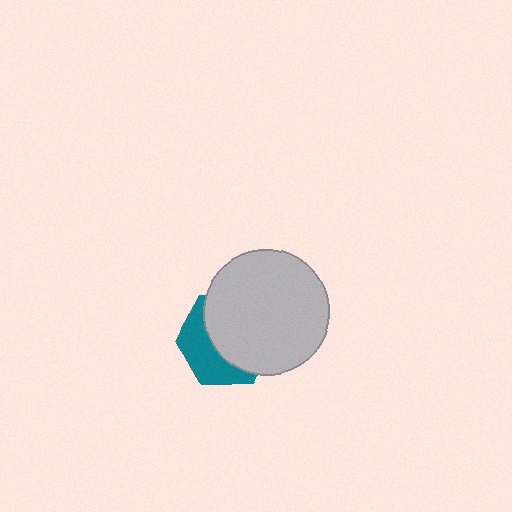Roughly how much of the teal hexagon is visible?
A small part of it is visible (roughly 39%).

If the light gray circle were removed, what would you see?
You would see the complete teal hexagon.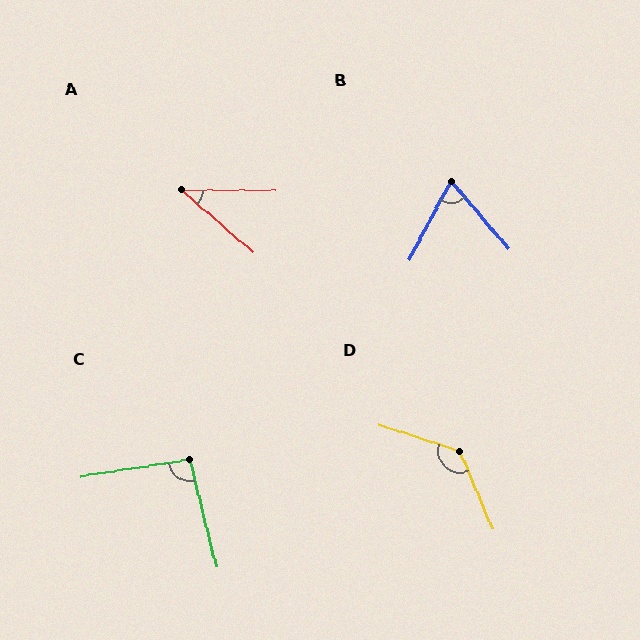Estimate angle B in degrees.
Approximately 68 degrees.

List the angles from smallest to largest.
A (41°), B (68°), C (95°), D (131°).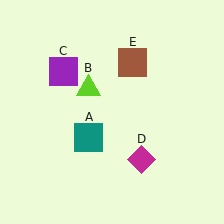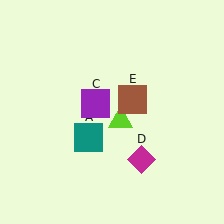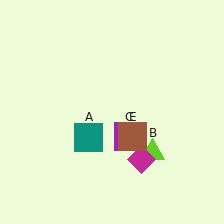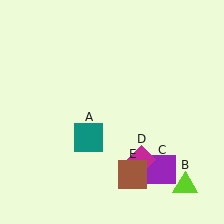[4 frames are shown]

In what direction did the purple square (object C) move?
The purple square (object C) moved down and to the right.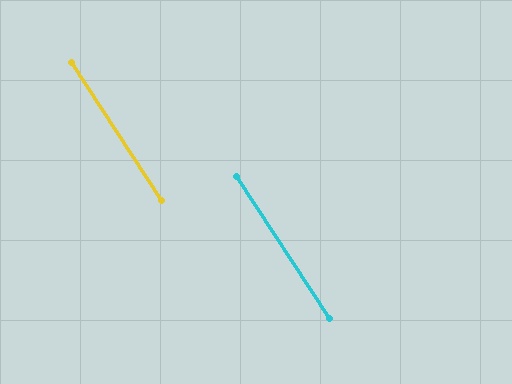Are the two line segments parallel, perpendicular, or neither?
Parallel — their directions differ by only 0.1°.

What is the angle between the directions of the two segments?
Approximately 0 degrees.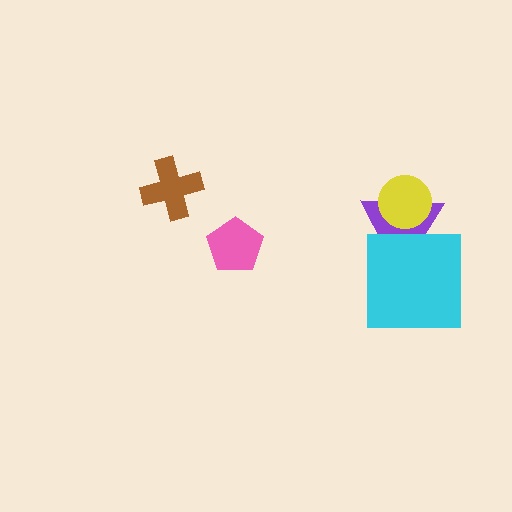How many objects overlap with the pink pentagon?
0 objects overlap with the pink pentagon.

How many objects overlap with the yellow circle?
1 object overlaps with the yellow circle.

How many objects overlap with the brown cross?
0 objects overlap with the brown cross.